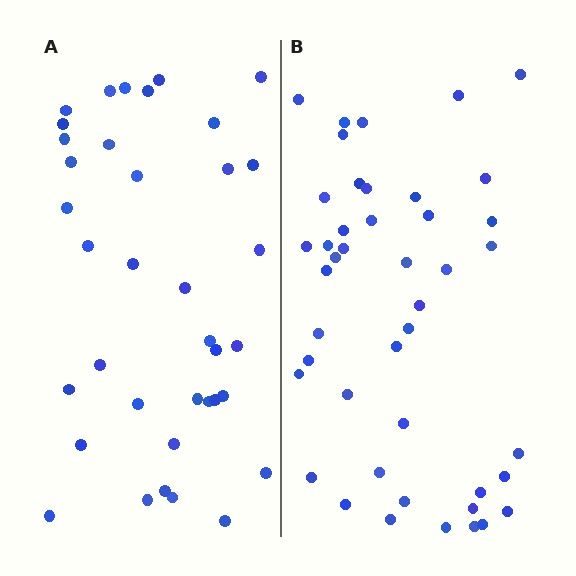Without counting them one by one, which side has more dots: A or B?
Region B (the right region) has more dots.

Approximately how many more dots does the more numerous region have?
Region B has roughly 8 or so more dots than region A.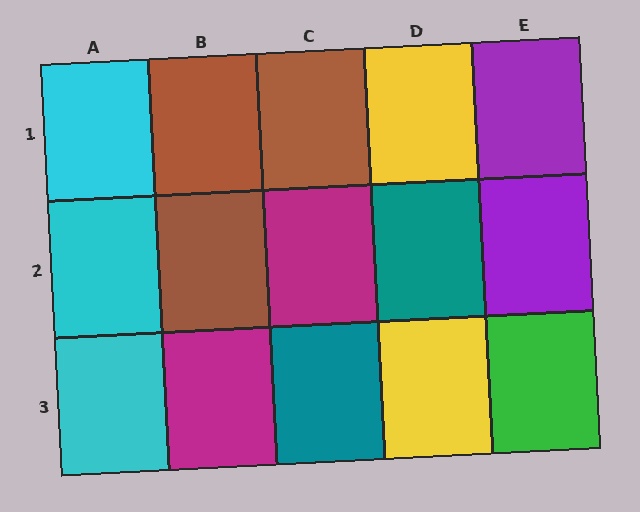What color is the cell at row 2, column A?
Cyan.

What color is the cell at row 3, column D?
Yellow.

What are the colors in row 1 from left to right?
Cyan, brown, brown, yellow, purple.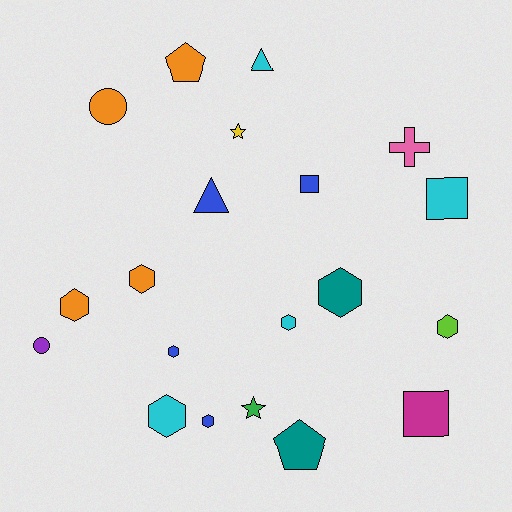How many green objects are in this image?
There is 1 green object.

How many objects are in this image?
There are 20 objects.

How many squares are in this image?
There are 3 squares.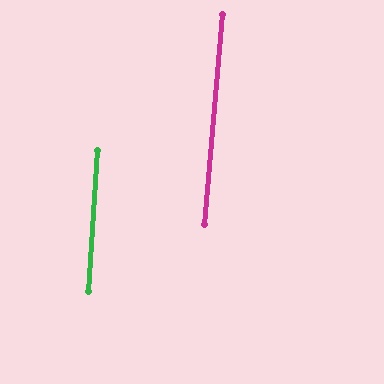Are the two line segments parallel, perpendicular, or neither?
Parallel — their directions differ by only 1.3°.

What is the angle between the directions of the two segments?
Approximately 1 degree.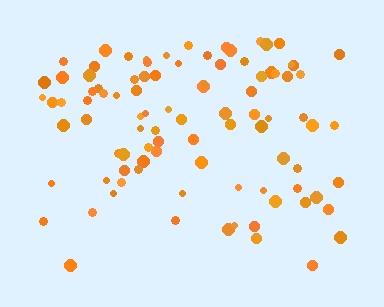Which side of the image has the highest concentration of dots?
The top.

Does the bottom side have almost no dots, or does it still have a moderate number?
Still a moderate number, just noticeably fewer than the top.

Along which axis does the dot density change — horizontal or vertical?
Vertical.